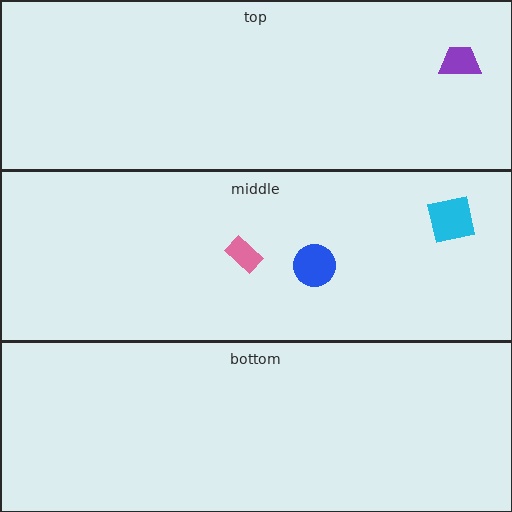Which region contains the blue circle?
The middle region.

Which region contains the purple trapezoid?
The top region.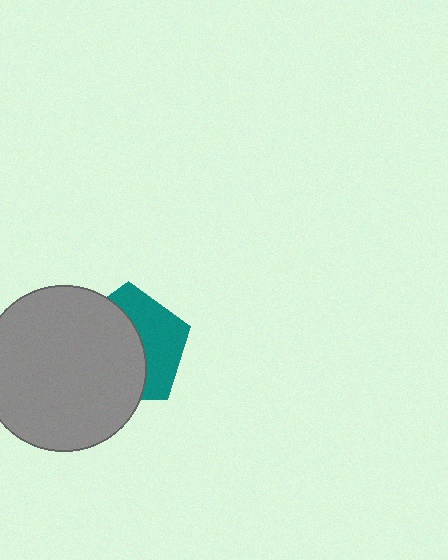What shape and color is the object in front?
The object in front is a gray circle.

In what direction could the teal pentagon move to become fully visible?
The teal pentagon could move right. That would shift it out from behind the gray circle entirely.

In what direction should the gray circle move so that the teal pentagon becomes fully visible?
The gray circle should move left. That is the shortest direction to clear the overlap and leave the teal pentagon fully visible.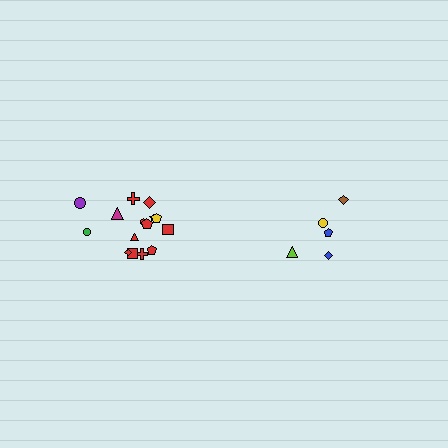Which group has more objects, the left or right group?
The left group.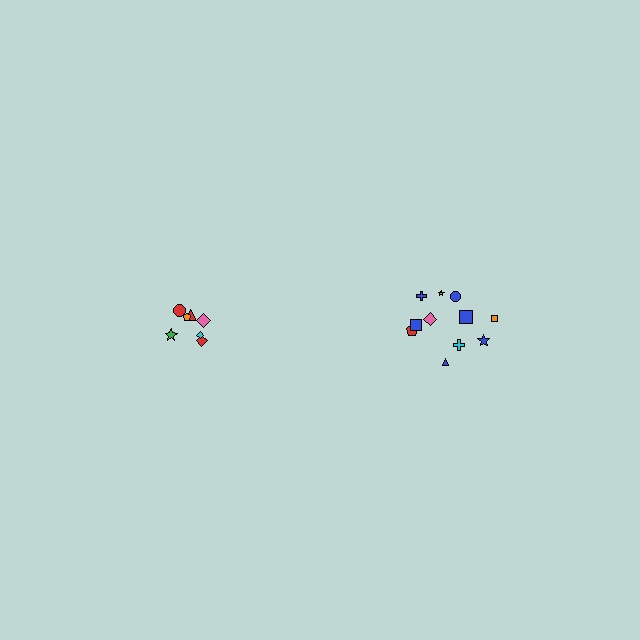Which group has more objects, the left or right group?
The right group.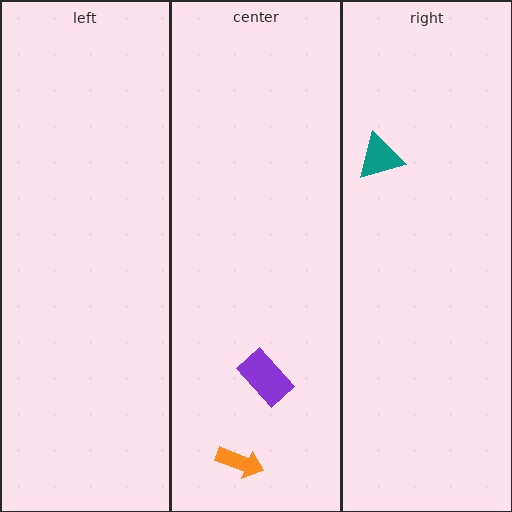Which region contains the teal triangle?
The right region.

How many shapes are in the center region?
2.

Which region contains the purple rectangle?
The center region.